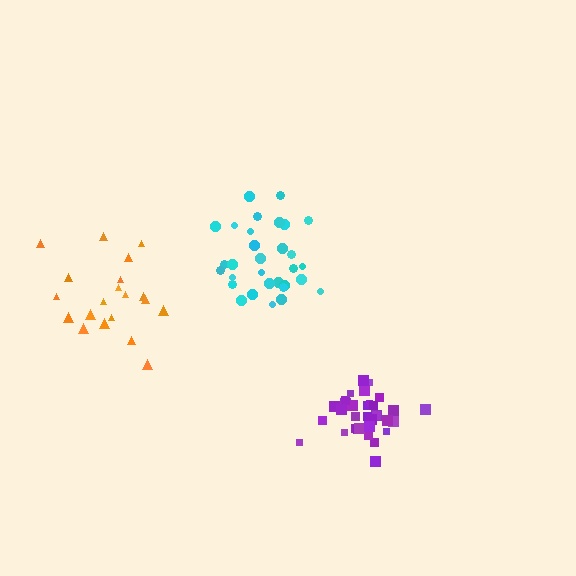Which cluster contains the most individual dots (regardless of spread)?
Purple (33).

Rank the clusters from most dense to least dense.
purple, cyan, orange.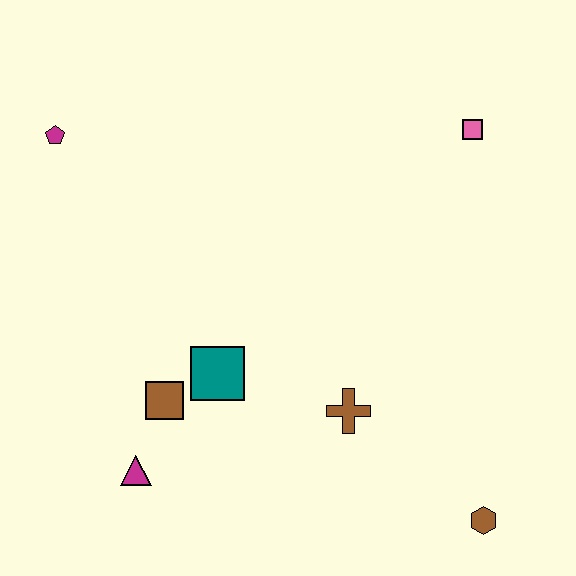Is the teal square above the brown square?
Yes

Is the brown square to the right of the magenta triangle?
Yes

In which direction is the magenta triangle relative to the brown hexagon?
The magenta triangle is to the left of the brown hexagon.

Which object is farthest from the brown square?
The pink square is farthest from the brown square.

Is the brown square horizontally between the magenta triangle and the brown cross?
Yes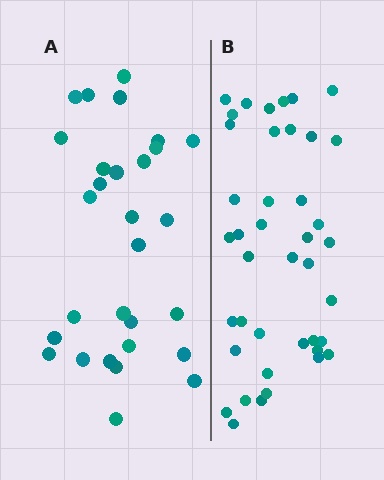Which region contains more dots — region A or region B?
Region B (the right region) has more dots.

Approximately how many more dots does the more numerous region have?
Region B has roughly 12 or so more dots than region A.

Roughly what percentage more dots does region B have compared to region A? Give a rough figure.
About 40% more.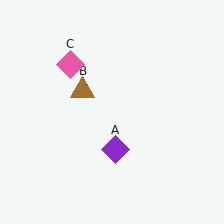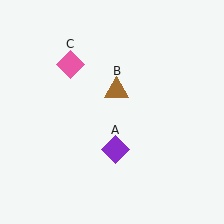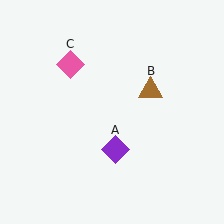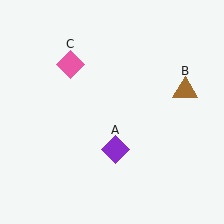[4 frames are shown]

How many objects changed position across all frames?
1 object changed position: brown triangle (object B).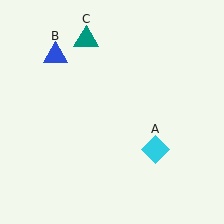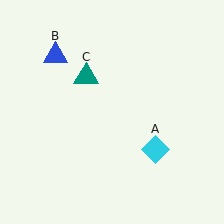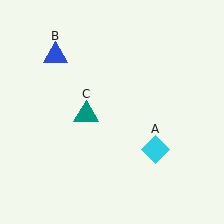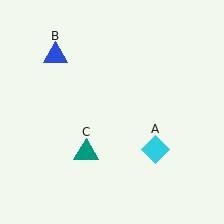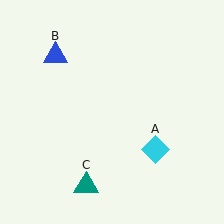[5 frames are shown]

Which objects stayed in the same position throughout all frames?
Cyan diamond (object A) and blue triangle (object B) remained stationary.